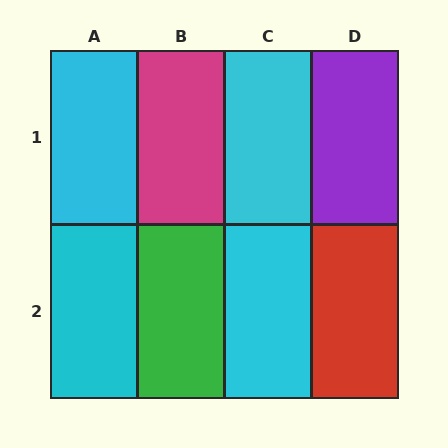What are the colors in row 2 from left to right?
Cyan, green, cyan, red.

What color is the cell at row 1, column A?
Cyan.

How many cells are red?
1 cell is red.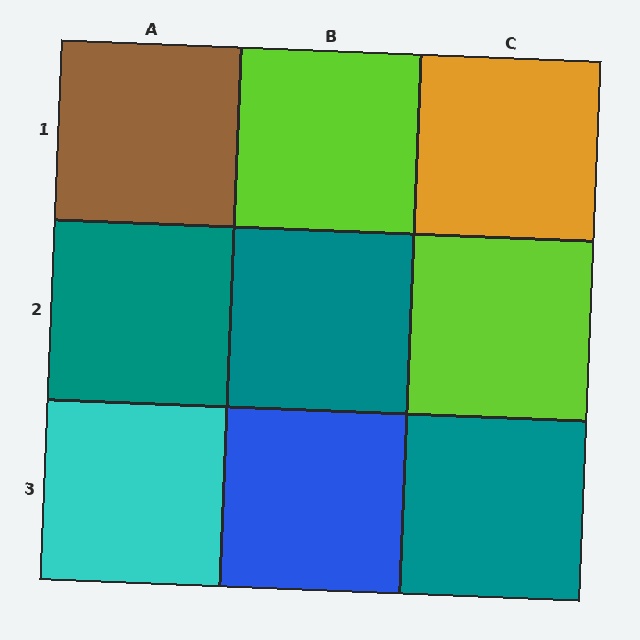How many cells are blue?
1 cell is blue.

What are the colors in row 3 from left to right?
Cyan, blue, teal.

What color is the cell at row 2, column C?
Lime.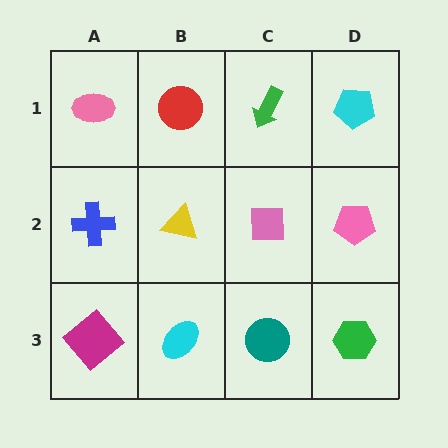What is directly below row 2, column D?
A green hexagon.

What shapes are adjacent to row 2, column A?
A pink ellipse (row 1, column A), a magenta diamond (row 3, column A), a yellow triangle (row 2, column B).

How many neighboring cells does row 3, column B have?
3.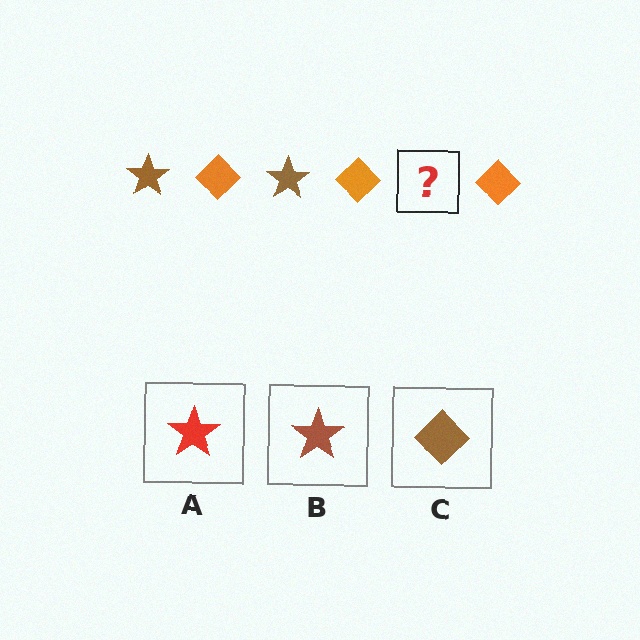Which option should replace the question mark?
Option B.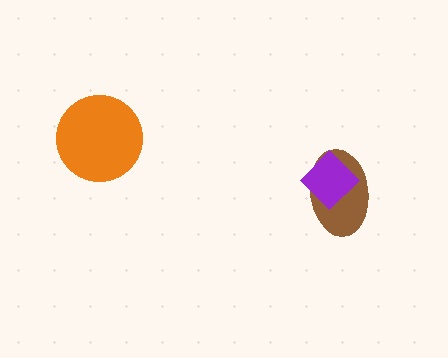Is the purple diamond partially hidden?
No, no other shape covers it.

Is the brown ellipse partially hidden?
Yes, it is partially covered by another shape.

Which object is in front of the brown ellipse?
The purple diamond is in front of the brown ellipse.